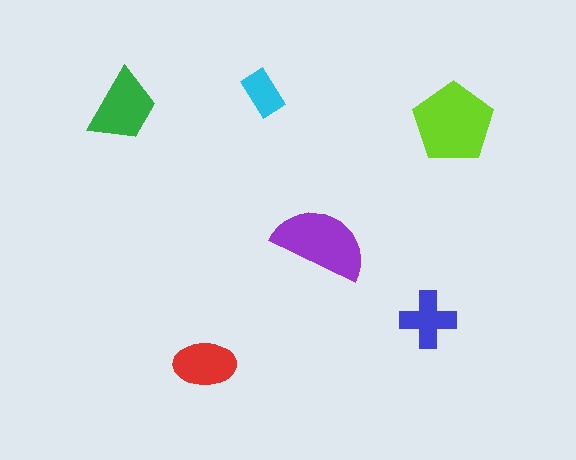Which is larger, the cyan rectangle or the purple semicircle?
The purple semicircle.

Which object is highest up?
The cyan rectangle is topmost.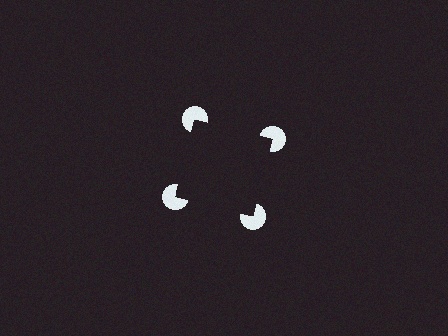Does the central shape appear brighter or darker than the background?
It typically appears slightly darker than the background, even though no actual brightness change is drawn.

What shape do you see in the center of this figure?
An illusory square — its edges are inferred from the aligned wedge cuts in the pac-man discs, not physically drawn.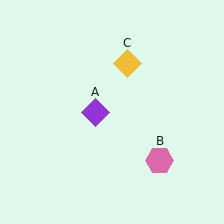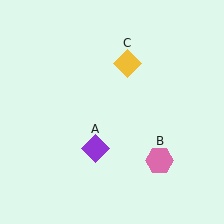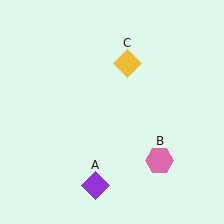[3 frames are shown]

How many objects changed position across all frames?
1 object changed position: purple diamond (object A).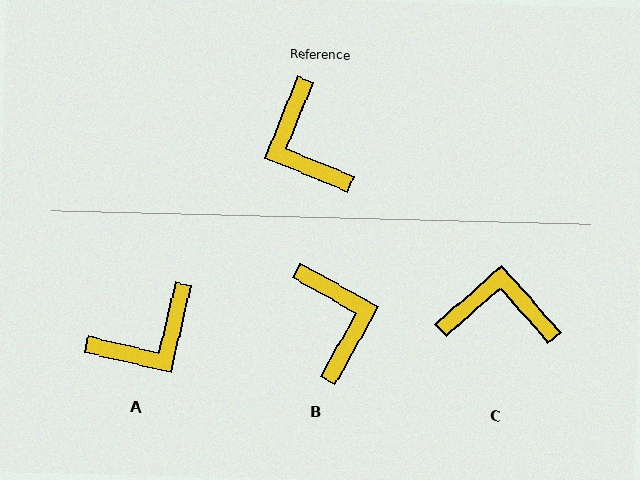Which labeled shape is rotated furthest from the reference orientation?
B, about 172 degrees away.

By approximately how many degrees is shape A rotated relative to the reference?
Approximately 99 degrees counter-clockwise.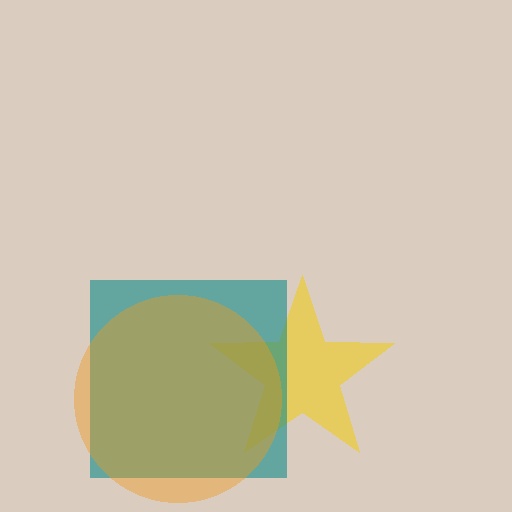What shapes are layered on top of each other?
The layered shapes are: a yellow star, a teal square, an orange circle.